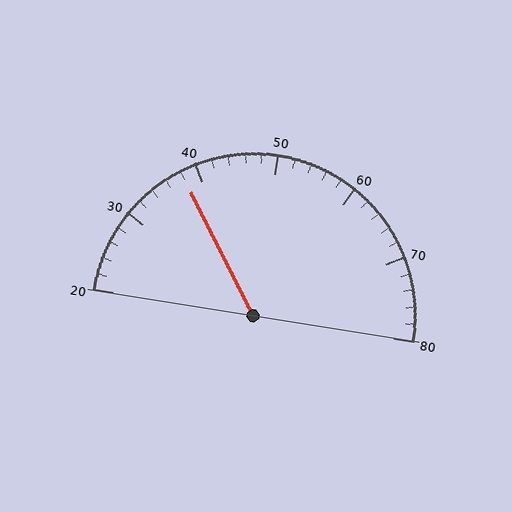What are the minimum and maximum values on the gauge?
The gauge ranges from 20 to 80.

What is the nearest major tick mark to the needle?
The nearest major tick mark is 40.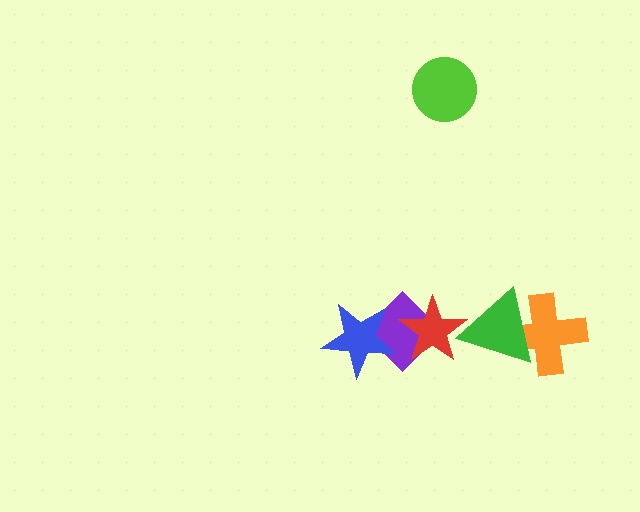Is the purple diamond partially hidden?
Yes, it is partially covered by another shape.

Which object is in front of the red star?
The green triangle is in front of the red star.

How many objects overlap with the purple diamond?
2 objects overlap with the purple diamond.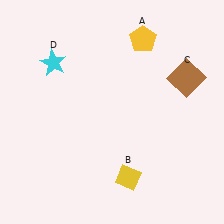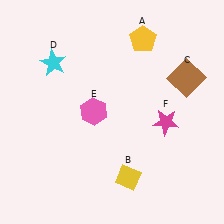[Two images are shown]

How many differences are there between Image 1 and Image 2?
There are 2 differences between the two images.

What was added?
A pink hexagon (E), a magenta star (F) were added in Image 2.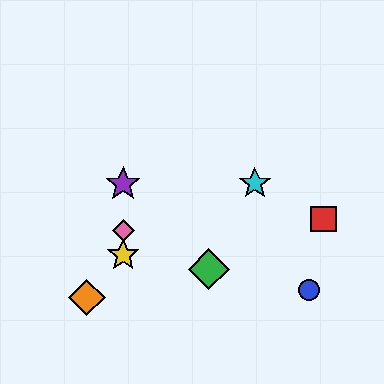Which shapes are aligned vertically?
The yellow star, the purple star, the pink diamond are aligned vertically.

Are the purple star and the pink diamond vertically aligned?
Yes, both are at x≈123.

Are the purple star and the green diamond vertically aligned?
No, the purple star is at x≈123 and the green diamond is at x≈209.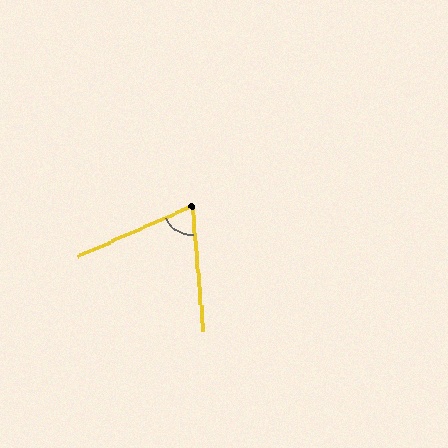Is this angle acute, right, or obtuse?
It is acute.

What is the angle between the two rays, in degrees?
Approximately 71 degrees.